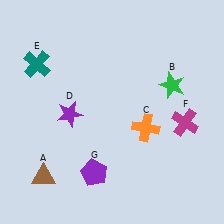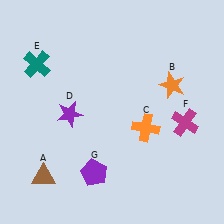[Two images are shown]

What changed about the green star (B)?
In Image 1, B is green. In Image 2, it changed to orange.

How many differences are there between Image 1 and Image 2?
There is 1 difference between the two images.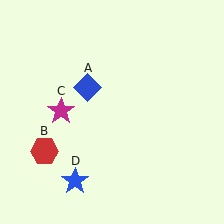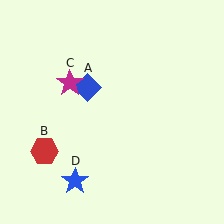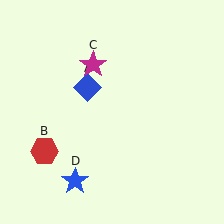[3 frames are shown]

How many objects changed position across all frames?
1 object changed position: magenta star (object C).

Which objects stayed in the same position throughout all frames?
Blue diamond (object A) and red hexagon (object B) and blue star (object D) remained stationary.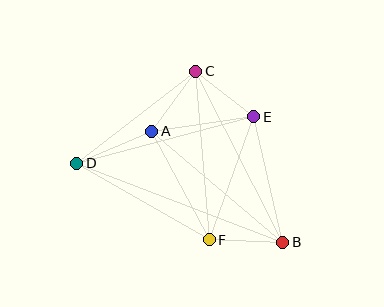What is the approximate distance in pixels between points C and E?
The distance between C and E is approximately 74 pixels.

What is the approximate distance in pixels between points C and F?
The distance between C and F is approximately 169 pixels.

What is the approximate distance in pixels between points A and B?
The distance between A and B is approximately 172 pixels.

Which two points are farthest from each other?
Points B and D are farthest from each other.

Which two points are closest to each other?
Points B and F are closest to each other.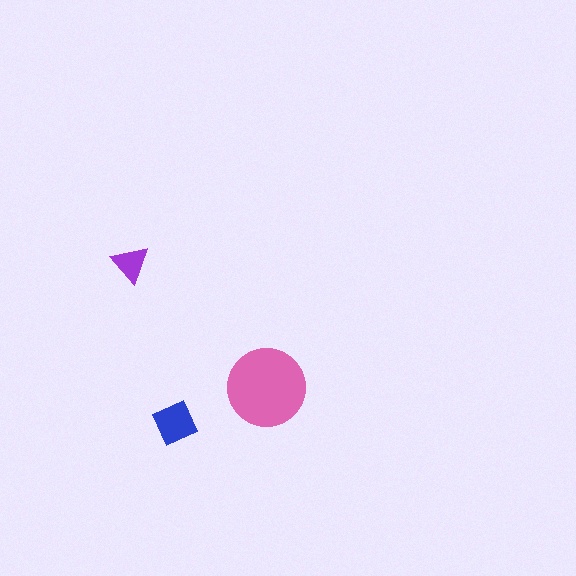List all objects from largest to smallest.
The pink circle, the blue square, the purple triangle.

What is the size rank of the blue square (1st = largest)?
2nd.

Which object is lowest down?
The blue square is bottommost.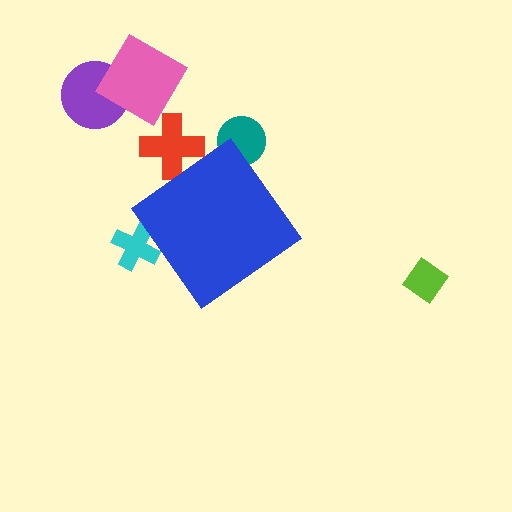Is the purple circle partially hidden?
No, the purple circle is fully visible.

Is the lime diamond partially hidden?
No, the lime diamond is fully visible.